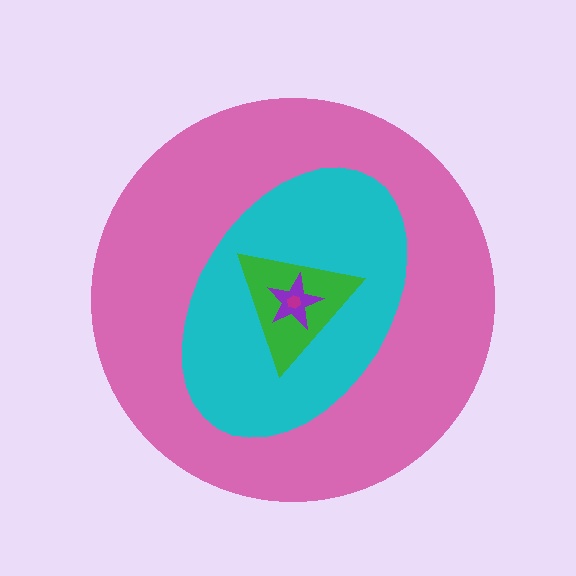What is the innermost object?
The magenta hexagon.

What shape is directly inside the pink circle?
The cyan ellipse.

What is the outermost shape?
The pink circle.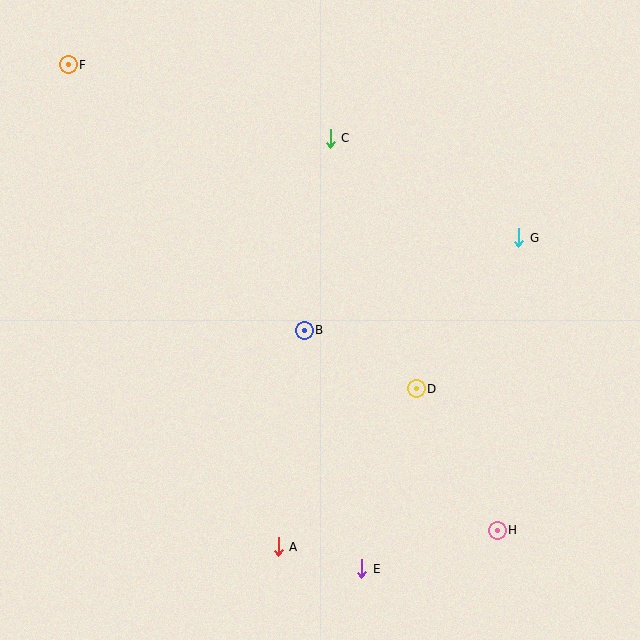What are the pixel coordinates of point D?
Point D is at (416, 389).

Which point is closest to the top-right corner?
Point G is closest to the top-right corner.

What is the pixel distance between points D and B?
The distance between D and B is 126 pixels.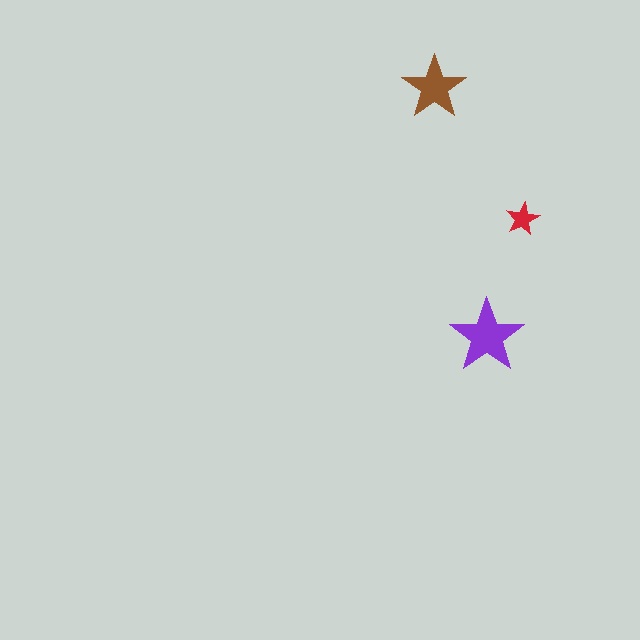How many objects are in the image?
There are 3 objects in the image.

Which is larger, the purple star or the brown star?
The purple one.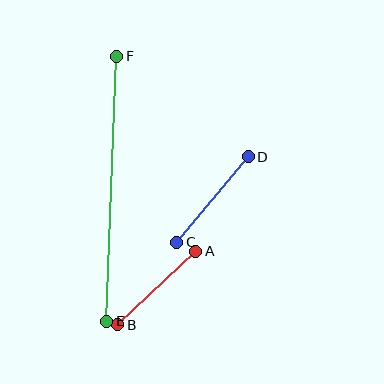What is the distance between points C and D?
The distance is approximately 111 pixels.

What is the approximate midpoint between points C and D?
The midpoint is at approximately (213, 199) pixels.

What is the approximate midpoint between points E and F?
The midpoint is at approximately (112, 189) pixels.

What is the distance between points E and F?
The distance is approximately 265 pixels.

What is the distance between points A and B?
The distance is approximately 107 pixels.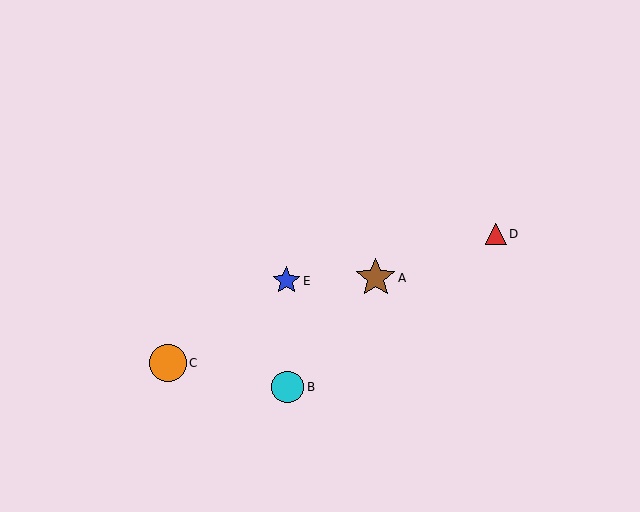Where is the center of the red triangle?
The center of the red triangle is at (496, 234).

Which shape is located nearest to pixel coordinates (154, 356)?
The orange circle (labeled C) at (168, 363) is nearest to that location.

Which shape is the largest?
The brown star (labeled A) is the largest.